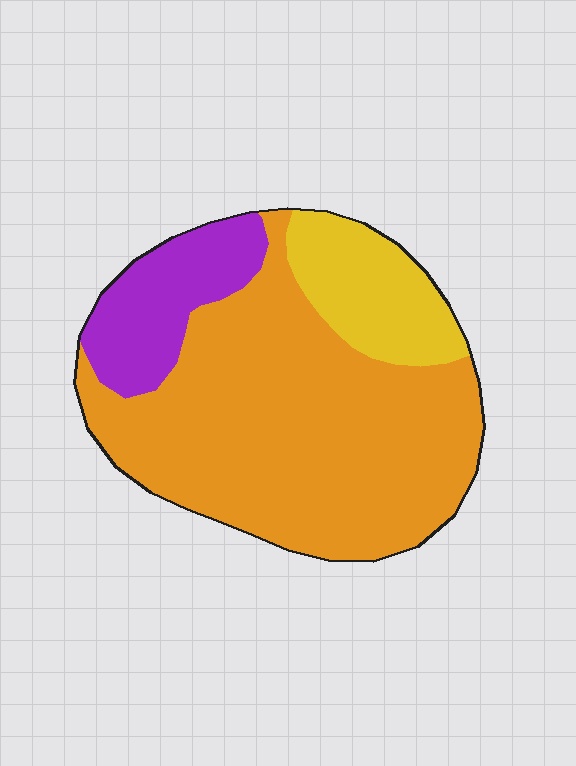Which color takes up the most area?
Orange, at roughly 70%.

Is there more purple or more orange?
Orange.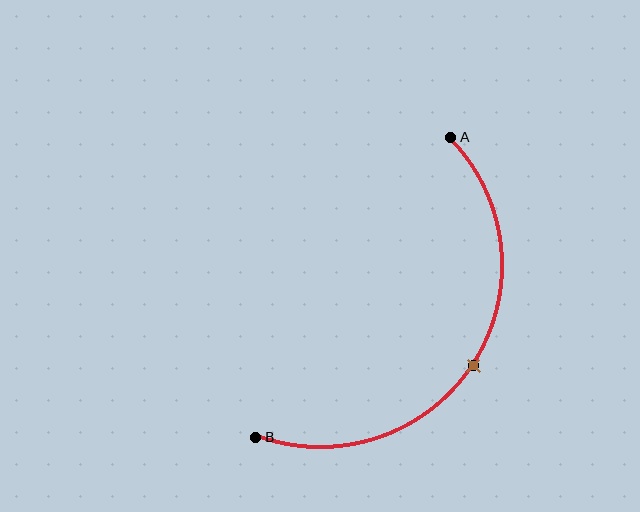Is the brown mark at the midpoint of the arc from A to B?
Yes. The brown mark lies on the arc at equal arc-length from both A and B — it is the arc midpoint.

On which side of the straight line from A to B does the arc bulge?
The arc bulges to the right of the straight line connecting A and B.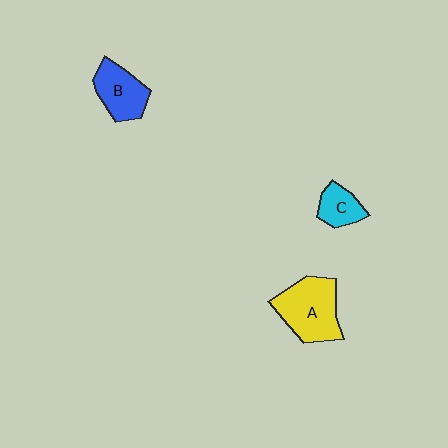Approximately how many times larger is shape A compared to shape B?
Approximately 1.5 times.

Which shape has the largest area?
Shape A (yellow).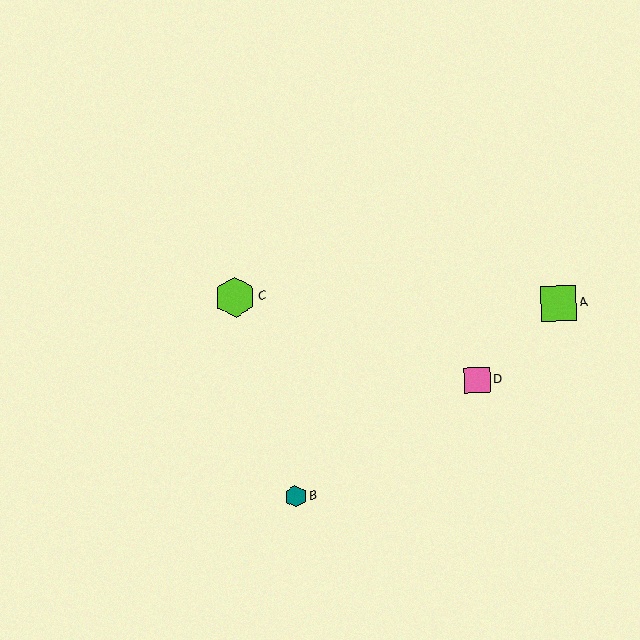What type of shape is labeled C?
Shape C is a lime hexagon.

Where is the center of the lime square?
The center of the lime square is at (559, 303).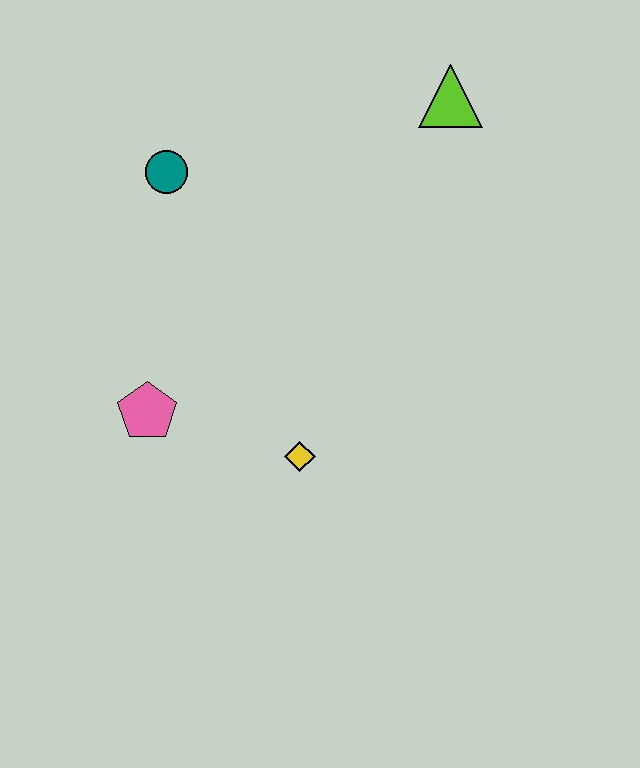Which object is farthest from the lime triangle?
The pink pentagon is farthest from the lime triangle.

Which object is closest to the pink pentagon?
The yellow diamond is closest to the pink pentagon.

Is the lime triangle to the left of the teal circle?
No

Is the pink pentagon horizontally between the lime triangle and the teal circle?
No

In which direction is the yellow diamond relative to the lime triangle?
The yellow diamond is below the lime triangle.